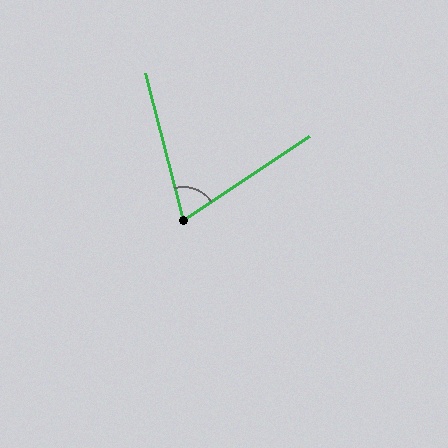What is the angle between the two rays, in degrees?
Approximately 71 degrees.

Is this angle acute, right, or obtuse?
It is acute.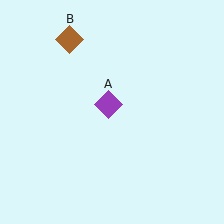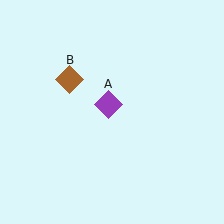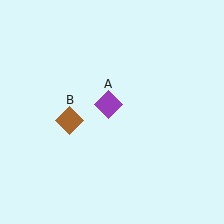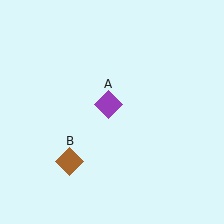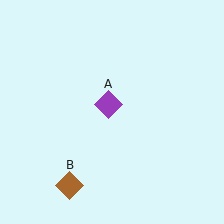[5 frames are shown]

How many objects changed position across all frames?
1 object changed position: brown diamond (object B).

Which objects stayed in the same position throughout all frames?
Purple diamond (object A) remained stationary.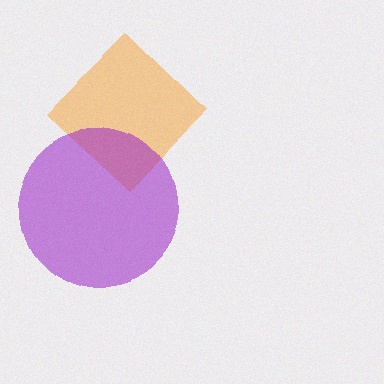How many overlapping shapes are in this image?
There are 2 overlapping shapes in the image.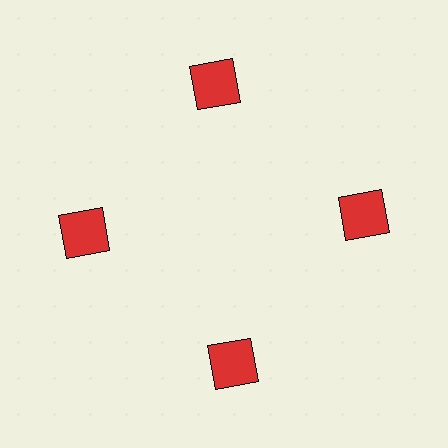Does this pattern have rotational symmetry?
Yes, this pattern has 4-fold rotational symmetry. It looks the same after rotating 90 degrees around the center.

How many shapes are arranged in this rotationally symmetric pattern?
There are 4 shapes, arranged in 4 groups of 1.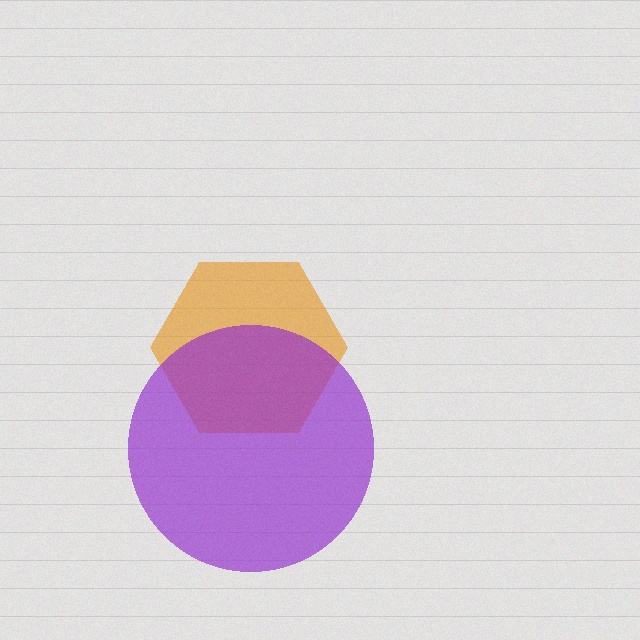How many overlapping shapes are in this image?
There are 2 overlapping shapes in the image.